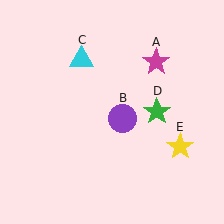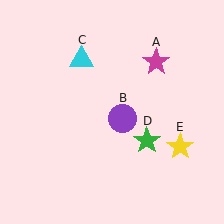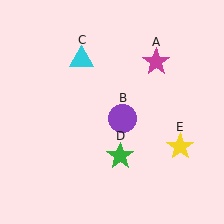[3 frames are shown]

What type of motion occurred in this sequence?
The green star (object D) rotated clockwise around the center of the scene.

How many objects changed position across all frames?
1 object changed position: green star (object D).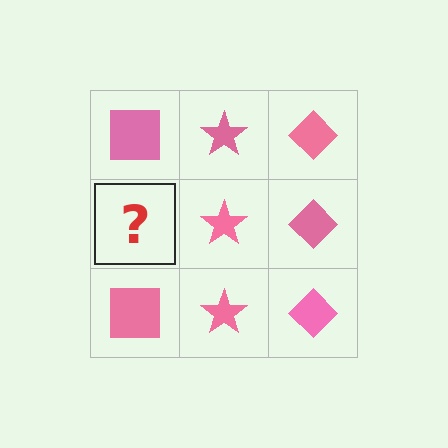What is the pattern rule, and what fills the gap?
The rule is that each column has a consistent shape. The gap should be filled with a pink square.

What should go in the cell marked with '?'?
The missing cell should contain a pink square.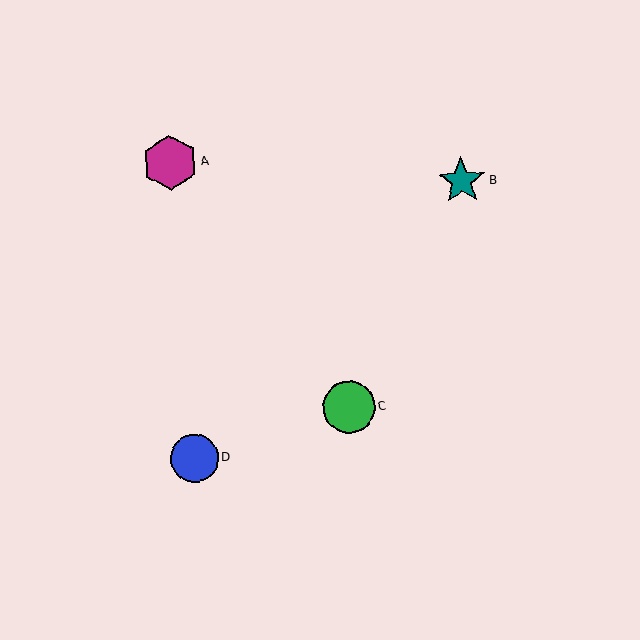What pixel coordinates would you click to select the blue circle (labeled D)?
Click at (194, 458) to select the blue circle D.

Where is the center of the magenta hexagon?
The center of the magenta hexagon is at (170, 163).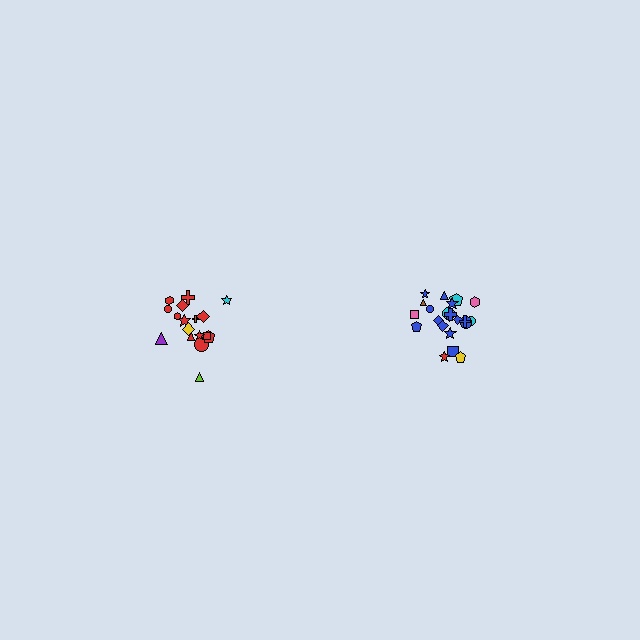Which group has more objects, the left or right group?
The right group.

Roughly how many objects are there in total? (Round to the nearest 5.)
Roughly 40 objects in total.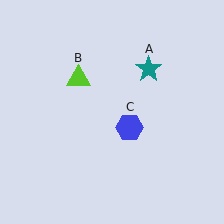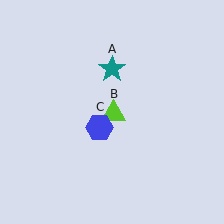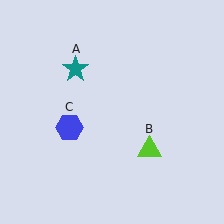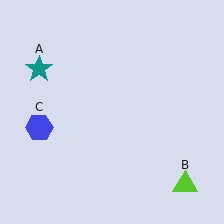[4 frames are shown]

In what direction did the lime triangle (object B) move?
The lime triangle (object B) moved down and to the right.